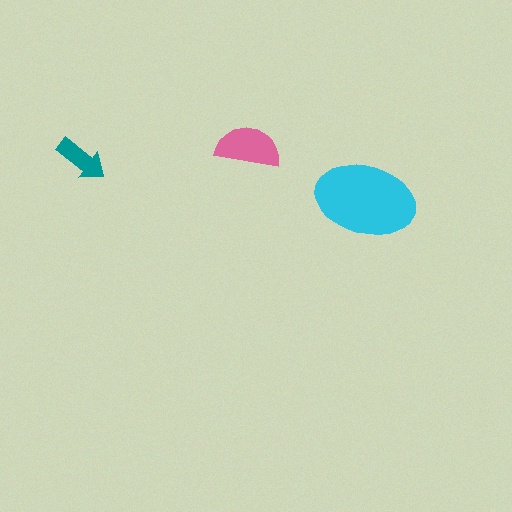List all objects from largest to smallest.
The cyan ellipse, the pink semicircle, the teal arrow.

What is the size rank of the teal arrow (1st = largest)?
3rd.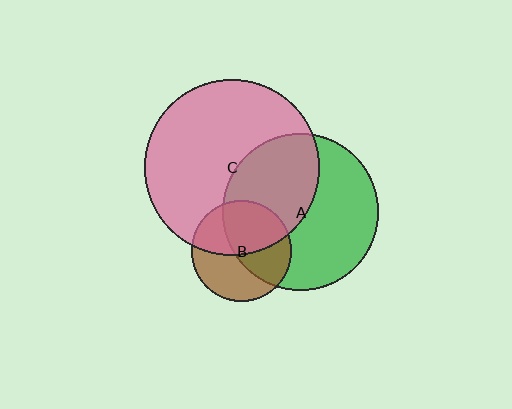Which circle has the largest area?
Circle C (pink).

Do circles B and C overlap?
Yes.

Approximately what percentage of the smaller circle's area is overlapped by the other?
Approximately 50%.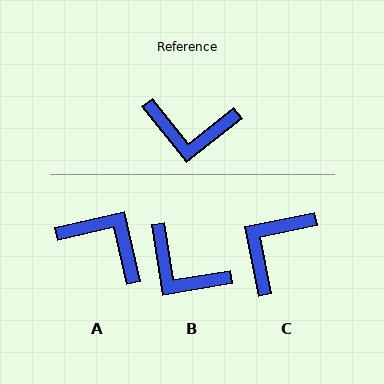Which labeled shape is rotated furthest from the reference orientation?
A, about 154 degrees away.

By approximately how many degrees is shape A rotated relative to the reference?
Approximately 154 degrees counter-clockwise.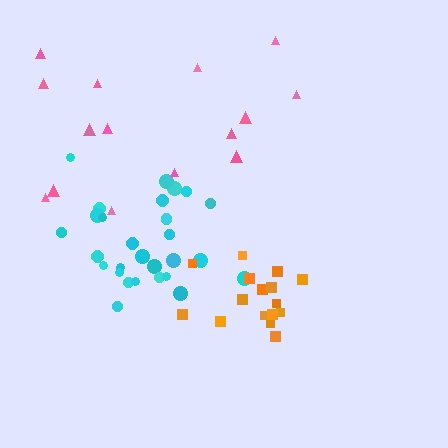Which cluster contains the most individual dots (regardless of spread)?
Cyan (29).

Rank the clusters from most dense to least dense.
orange, cyan, pink.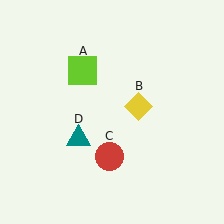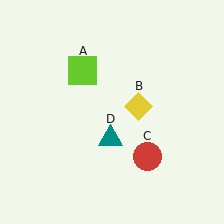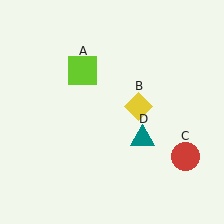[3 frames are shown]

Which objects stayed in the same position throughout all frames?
Lime square (object A) and yellow diamond (object B) remained stationary.